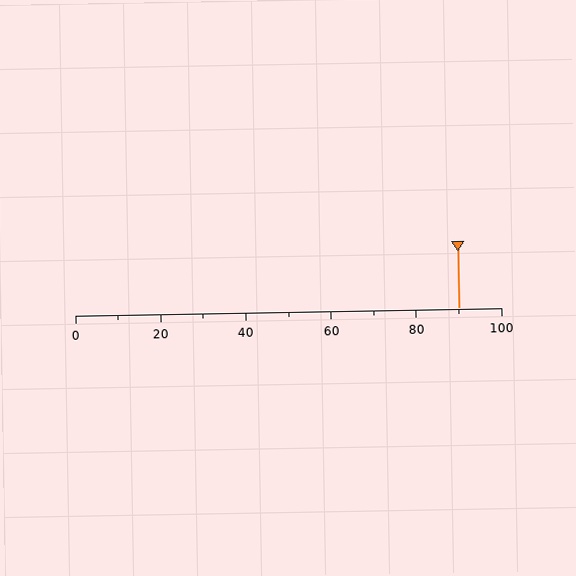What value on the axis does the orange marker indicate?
The marker indicates approximately 90.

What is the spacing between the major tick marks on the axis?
The major ticks are spaced 20 apart.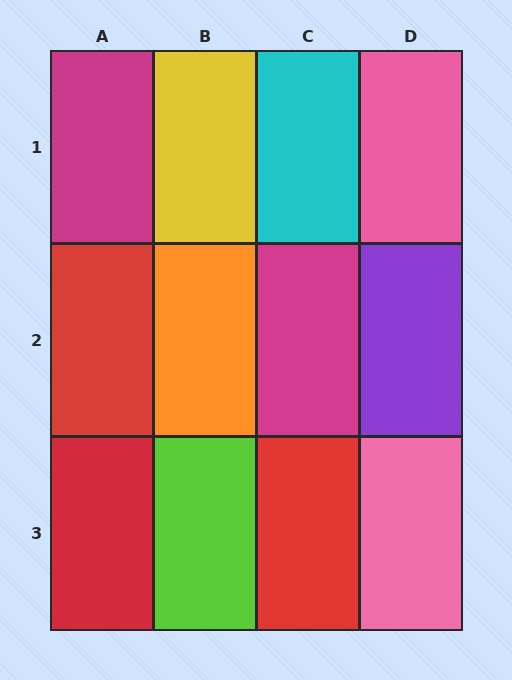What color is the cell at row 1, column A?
Magenta.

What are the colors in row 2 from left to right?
Red, orange, magenta, purple.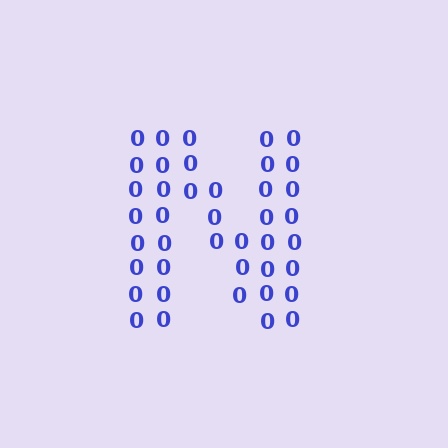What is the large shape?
The large shape is the letter N.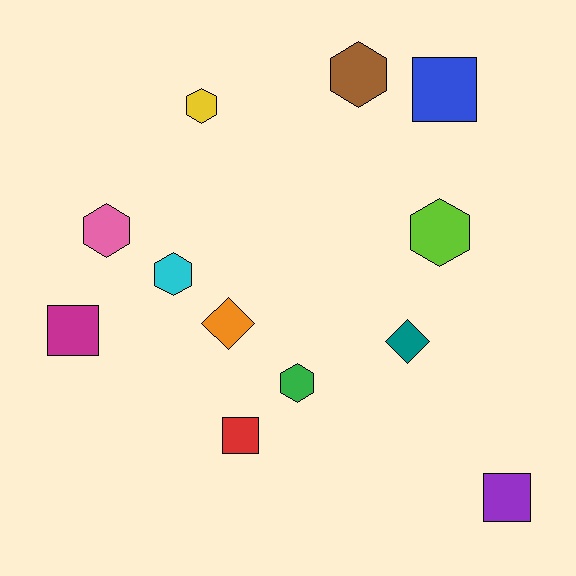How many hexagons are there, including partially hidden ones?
There are 6 hexagons.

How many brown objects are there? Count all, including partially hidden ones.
There is 1 brown object.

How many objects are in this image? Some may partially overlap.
There are 12 objects.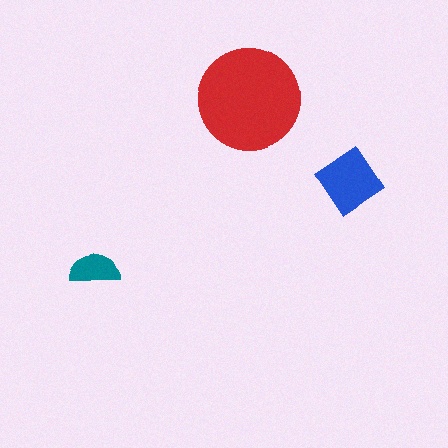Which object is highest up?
The red circle is topmost.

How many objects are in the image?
There are 3 objects in the image.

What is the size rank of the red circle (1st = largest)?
1st.